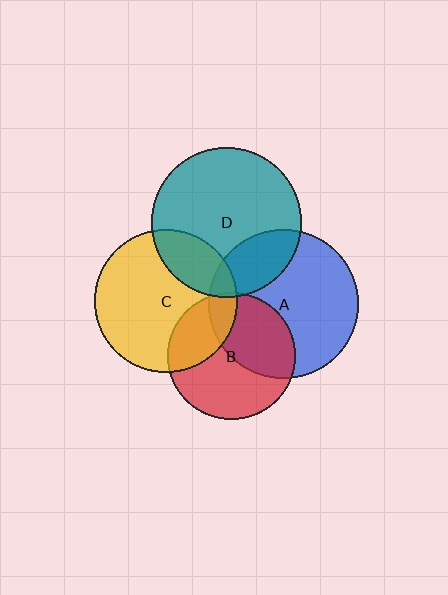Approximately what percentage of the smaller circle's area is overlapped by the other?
Approximately 20%.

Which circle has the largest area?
Circle D (teal).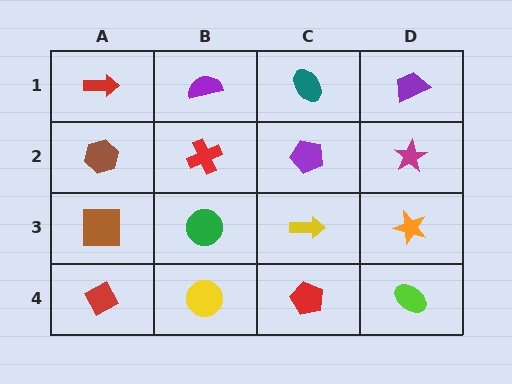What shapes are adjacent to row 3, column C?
A purple pentagon (row 2, column C), a red pentagon (row 4, column C), a green circle (row 3, column B), an orange star (row 3, column D).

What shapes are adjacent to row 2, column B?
A purple semicircle (row 1, column B), a green circle (row 3, column B), a brown hexagon (row 2, column A), a purple pentagon (row 2, column C).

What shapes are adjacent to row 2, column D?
A purple trapezoid (row 1, column D), an orange star (row 3, column D), a purple pentagon (row 2, column C).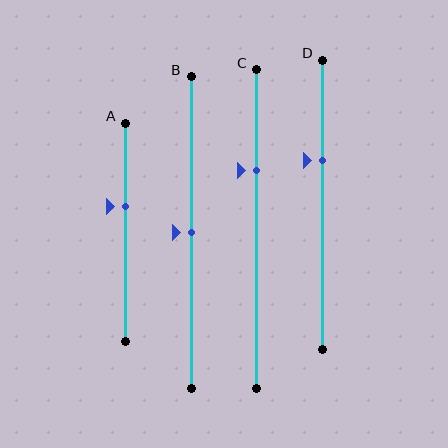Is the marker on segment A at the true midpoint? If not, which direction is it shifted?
No, the marker on segment A is shifted upward by about 12% of the segment length.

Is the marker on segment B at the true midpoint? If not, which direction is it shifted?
Yes, the marker on segment B is at the true midpoint.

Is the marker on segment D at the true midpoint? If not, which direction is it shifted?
No, the marker on segment D is shifted upward by about 15% of the segment length.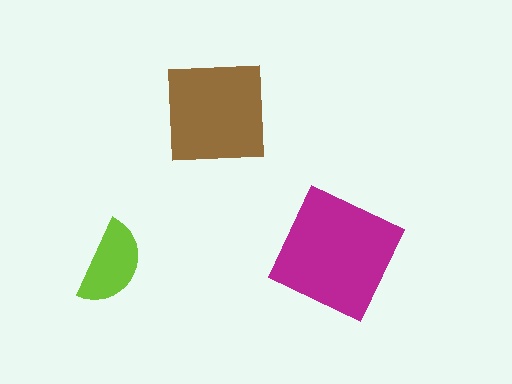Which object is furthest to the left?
The lime semicircle is leftmost.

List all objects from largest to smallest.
The magenta square, the brown square, the lime semicircle.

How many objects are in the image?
There are 3 objects in the image.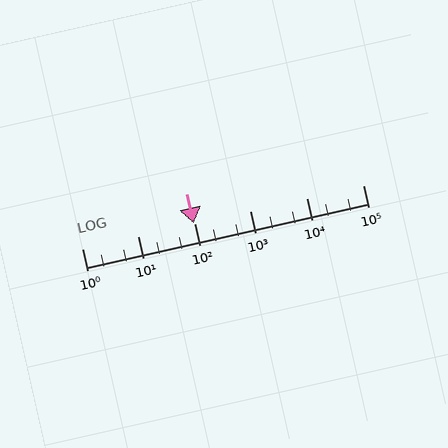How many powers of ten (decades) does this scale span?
The scale spans 5 decades, from 1 to 100000.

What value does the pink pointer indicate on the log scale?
The pointer indicates approximately 98.